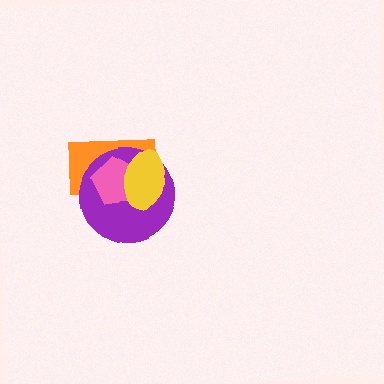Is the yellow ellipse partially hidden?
No, no other shape covers it.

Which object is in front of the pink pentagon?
The yellow ellipse is in front of the pink pentagon.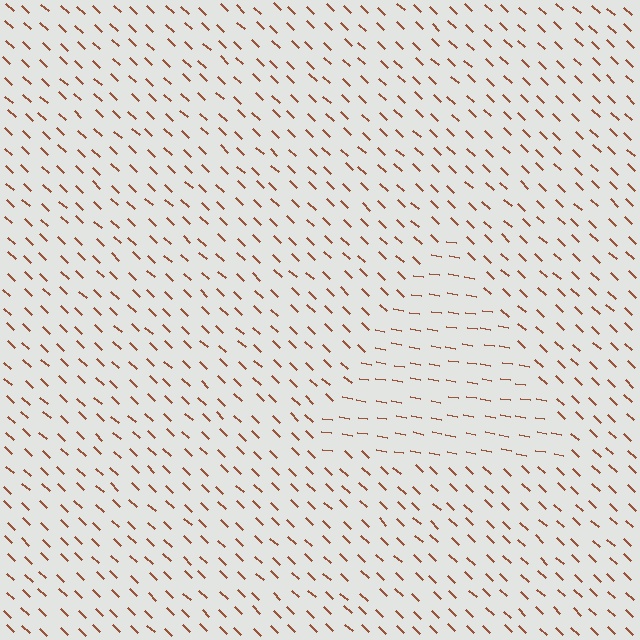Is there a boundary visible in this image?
Yes, there is a texture boundary formed by a change in line orientation.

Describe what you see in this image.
The image is filled with small brown line segments. A triangle region in the image has lines oriented differently from the surrounding lines, creating a visible texture boundary.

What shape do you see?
I see a triangle.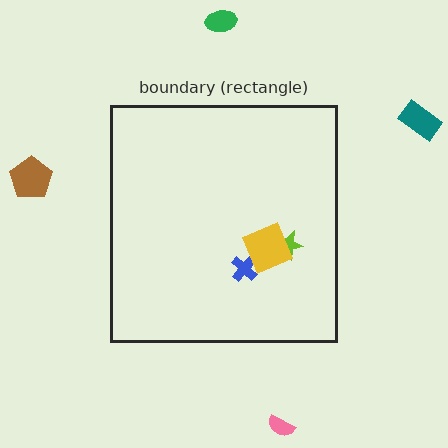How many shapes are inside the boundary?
3 inside, 4 outside.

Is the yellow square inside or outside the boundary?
Inside.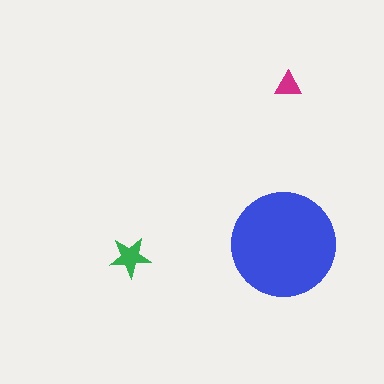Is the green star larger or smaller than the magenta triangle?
Larger.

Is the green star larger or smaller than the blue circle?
Smaller.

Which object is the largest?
The blue circle.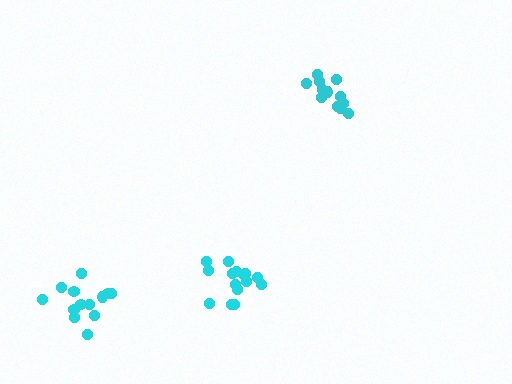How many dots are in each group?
Group 1: 12 dots, Group 2: 13 dots, Group 3: 15 dots (40 total).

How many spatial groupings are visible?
There are 3 spatial groupings.